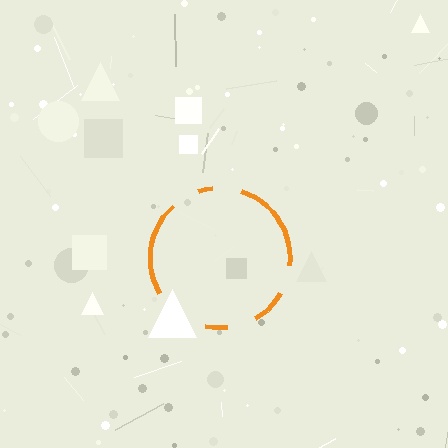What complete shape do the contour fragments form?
The contour fragments form a circle.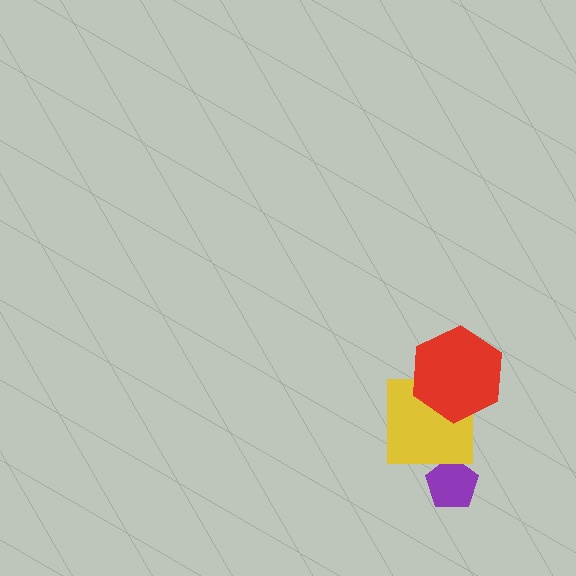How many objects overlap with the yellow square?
1 object overlaps with the yellow square.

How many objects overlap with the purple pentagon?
0 objects overlap with the purple pentagon.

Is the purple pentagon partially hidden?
No, no other shape covers it.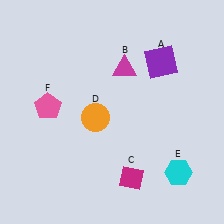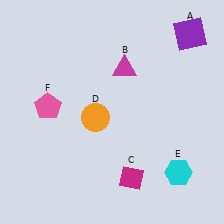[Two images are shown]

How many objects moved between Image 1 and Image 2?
1 object moved between the two images.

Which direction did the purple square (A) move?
The purple square (A) moved right.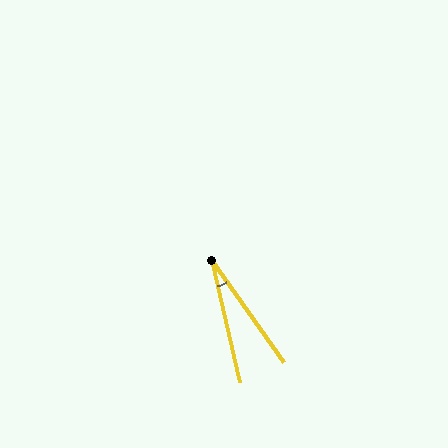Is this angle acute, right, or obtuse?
It is acute.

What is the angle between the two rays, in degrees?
Approximately 22 degrees.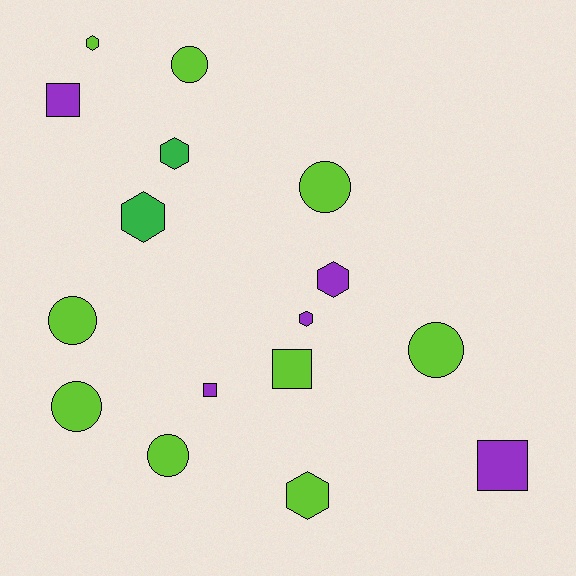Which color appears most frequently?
Lime, with 9 objects.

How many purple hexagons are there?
There are 2 purple hexagons.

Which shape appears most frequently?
Circle, with 6 objects.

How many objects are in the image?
There are 16 objects.